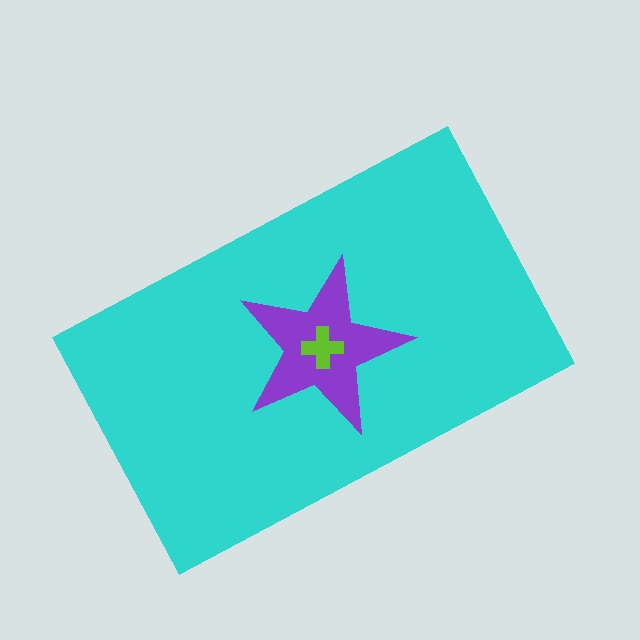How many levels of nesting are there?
3.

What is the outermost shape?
The cyan rectangle.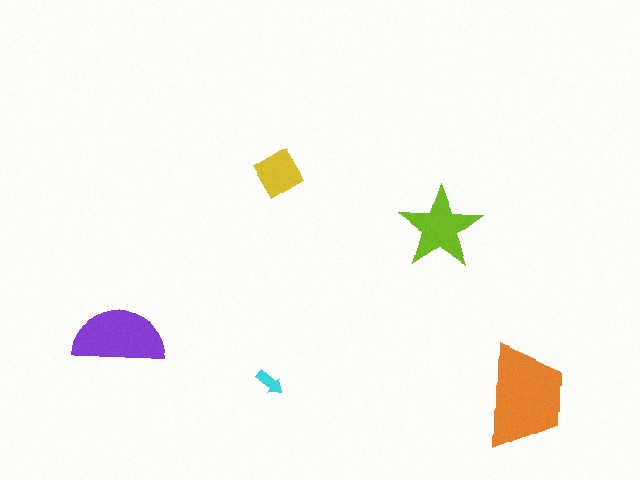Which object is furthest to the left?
The purple semicircle is leftmost.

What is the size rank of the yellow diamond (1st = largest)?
4th.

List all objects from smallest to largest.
The cyan arrow, the yellow diamond, the lime star, the purple semicircle, the orange trapezoid.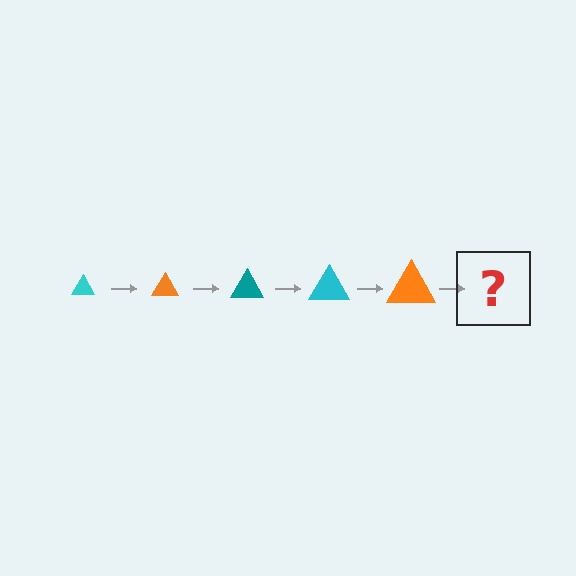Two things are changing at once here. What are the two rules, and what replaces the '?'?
The two rules are that the triangle grows larger each step and the color cycles through cyan, orange, and teal. The '?' should be a teal triangle, larger than the previous one.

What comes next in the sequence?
The next element should be a teal triangle, larger than the previous one.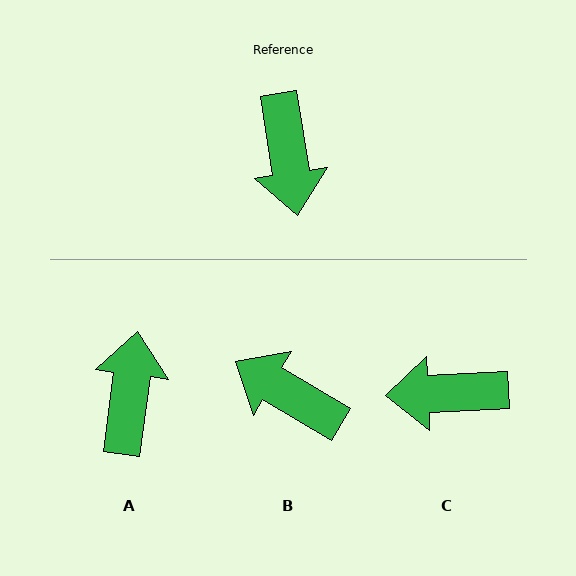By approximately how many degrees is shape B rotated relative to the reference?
Approximately 130 degrees clockwise.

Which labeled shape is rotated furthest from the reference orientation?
A, about 164 degrees away.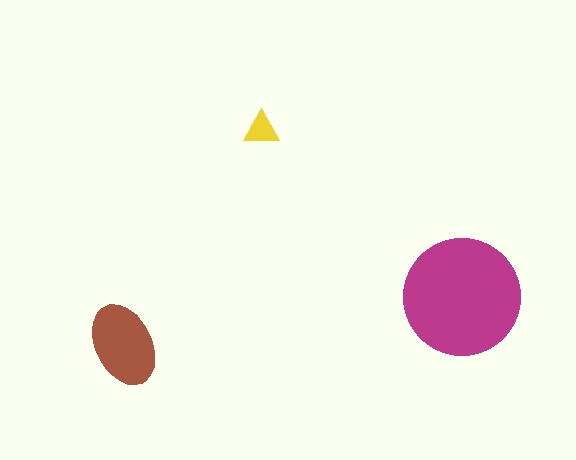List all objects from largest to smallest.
The magenta circle, the brown ellipse, the yellow triangle.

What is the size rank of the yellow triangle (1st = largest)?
3rd.